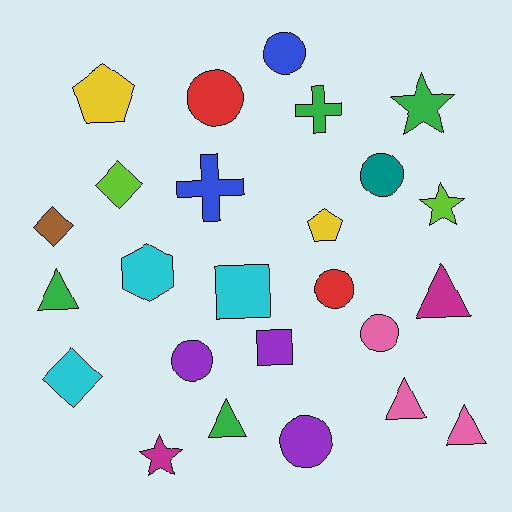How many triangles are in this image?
There are 5 triangles.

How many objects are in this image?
There are 25 objects.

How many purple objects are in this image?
There are 3 purple objects.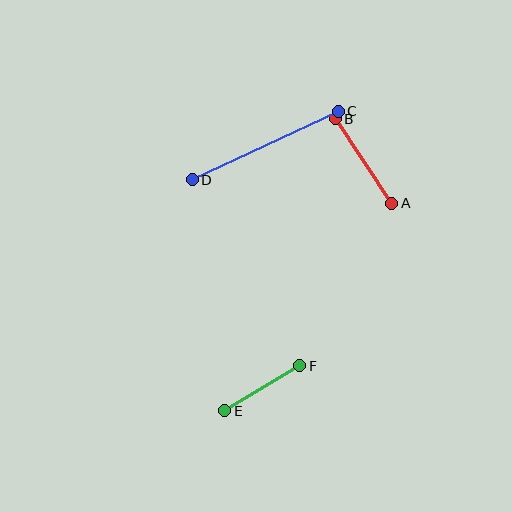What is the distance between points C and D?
The distance is approximately 161 pixels.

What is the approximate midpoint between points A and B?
The midpoint is at approximately (364, 161) pixels.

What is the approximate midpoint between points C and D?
The midpoint is at approximately (265, 145) pixels.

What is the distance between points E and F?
The distance is approximately 87 pixels.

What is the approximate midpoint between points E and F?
The midpoint is at approximately (262, 388) pixels.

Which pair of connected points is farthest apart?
Points C and D are farthest apart.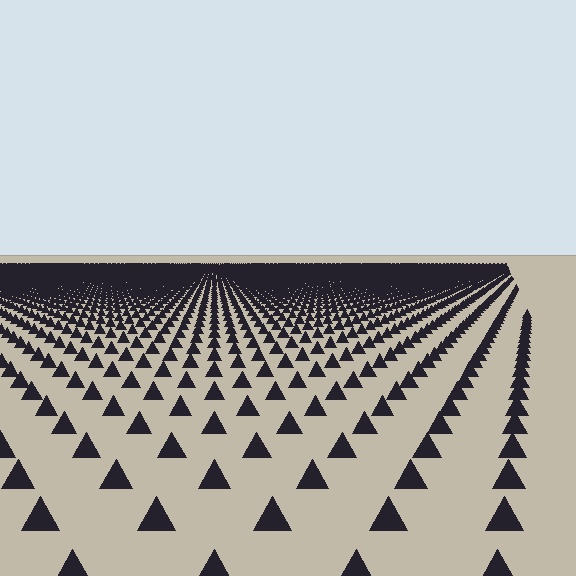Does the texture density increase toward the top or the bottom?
Density increases toward the top.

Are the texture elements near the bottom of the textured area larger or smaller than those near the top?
Larger. Near the bottom, elements are closer to the viewer and appear at a bigger on-screen size.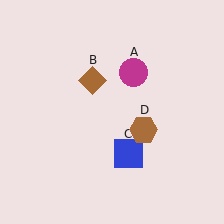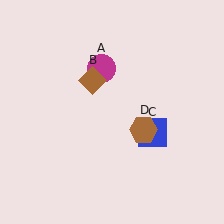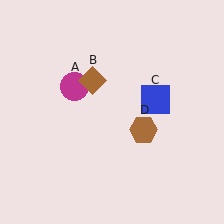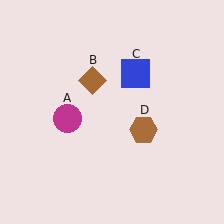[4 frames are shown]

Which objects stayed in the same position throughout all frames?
Brown diamond (object B) and brown hexagon (object D) remained stationary.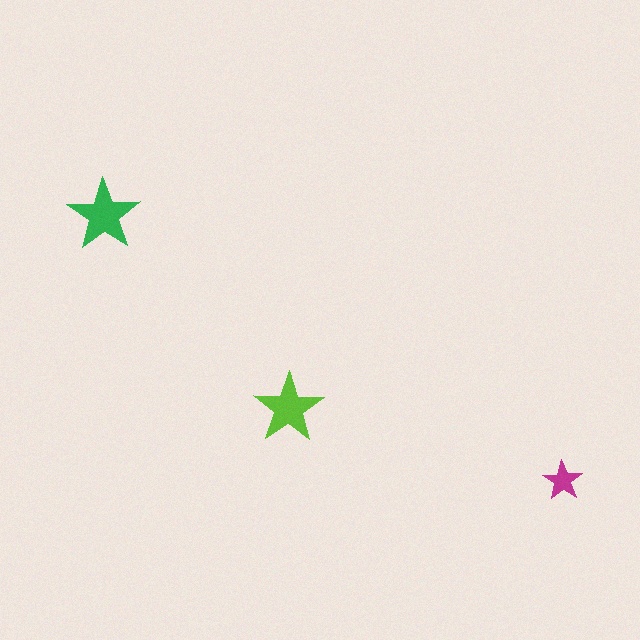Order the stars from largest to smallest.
the green one, the lime one, the magenta one.